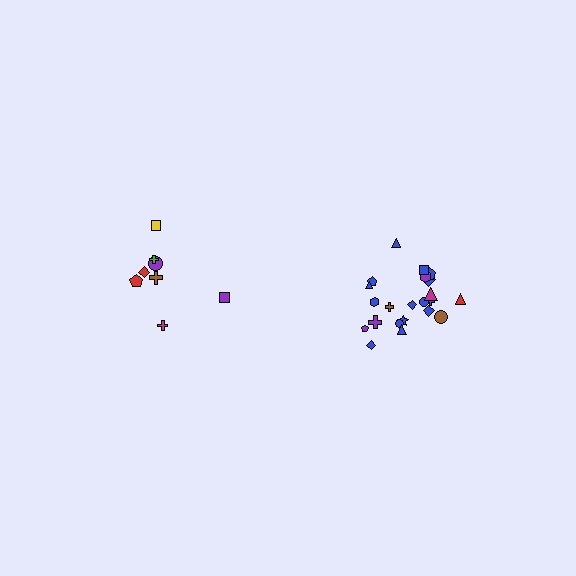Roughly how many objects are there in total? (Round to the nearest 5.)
Roughly 30 objects in total.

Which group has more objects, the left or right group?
The right group.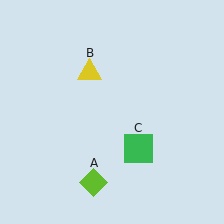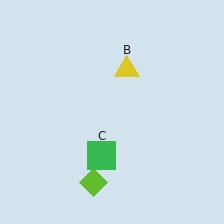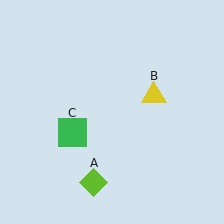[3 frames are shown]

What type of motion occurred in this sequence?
The yellow triangle (object B), green square (object C) rotated clockwise around the center of the scene.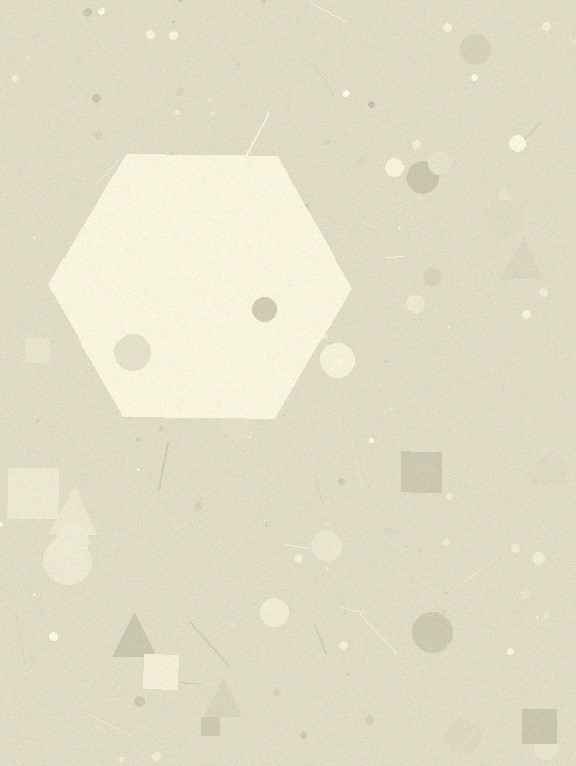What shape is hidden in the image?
A hexagon is hidden in the image.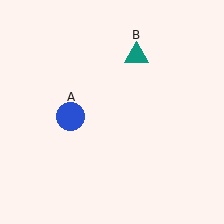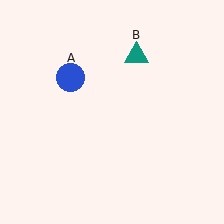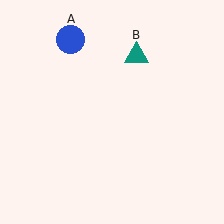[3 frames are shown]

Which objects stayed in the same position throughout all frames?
Teal triangle (object B) remained stationary.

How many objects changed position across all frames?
1 object changed position: blue circle (object A).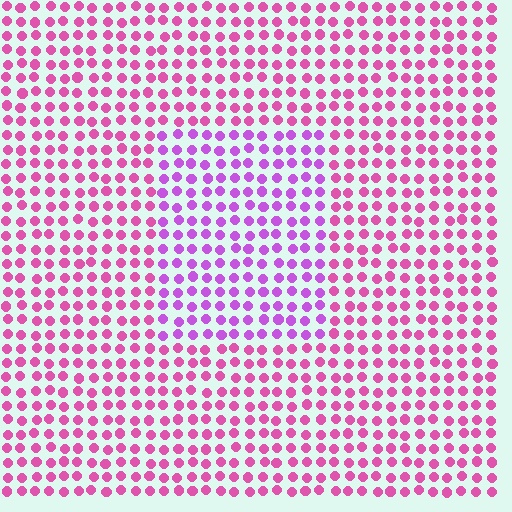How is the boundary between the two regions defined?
The boundary is defined purely by a slight shift in hue (about 33 degrees). Spacing, size, and orientation are identical on both sides.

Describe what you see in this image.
The image is filled with small pink elements in a uniform arrangement. A rectangle-shaped region is visible where the elements are tinted to a slightly different hue, forming a subtle color boundary.